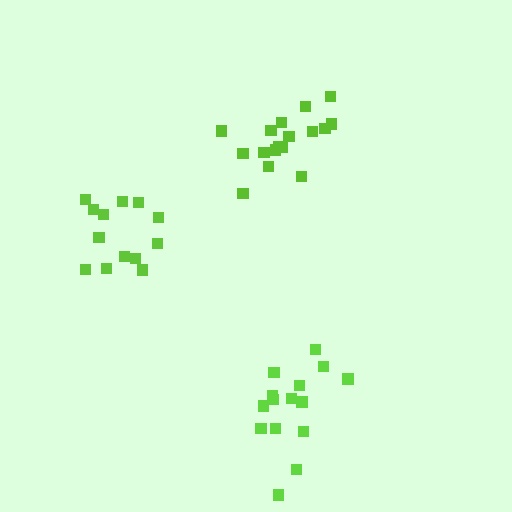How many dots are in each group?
Group 1: 17 dots, Group 2: 15 dots, Group 3: 13 dots (45 total).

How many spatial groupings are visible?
There are 3 spatial groupings.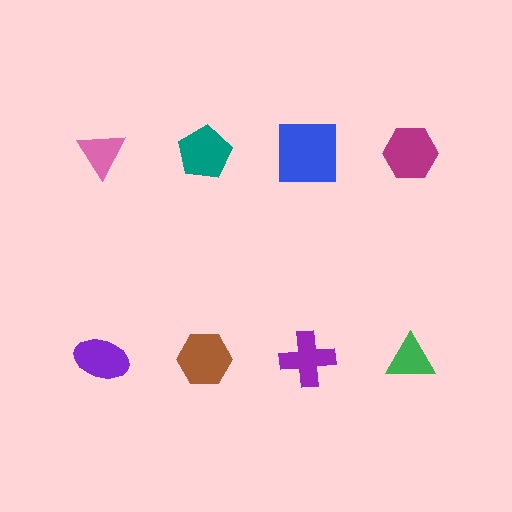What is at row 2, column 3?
A purple cross.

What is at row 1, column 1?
A pink triangle.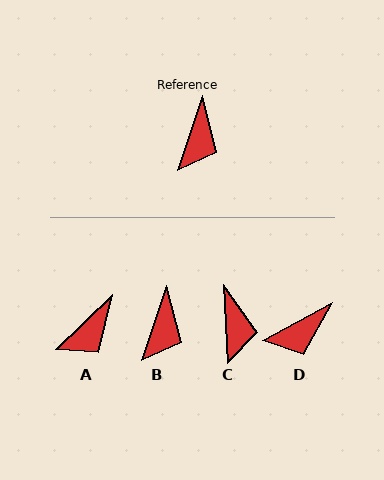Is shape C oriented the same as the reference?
No, it is off by about 21 degrees.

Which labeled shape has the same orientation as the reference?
B.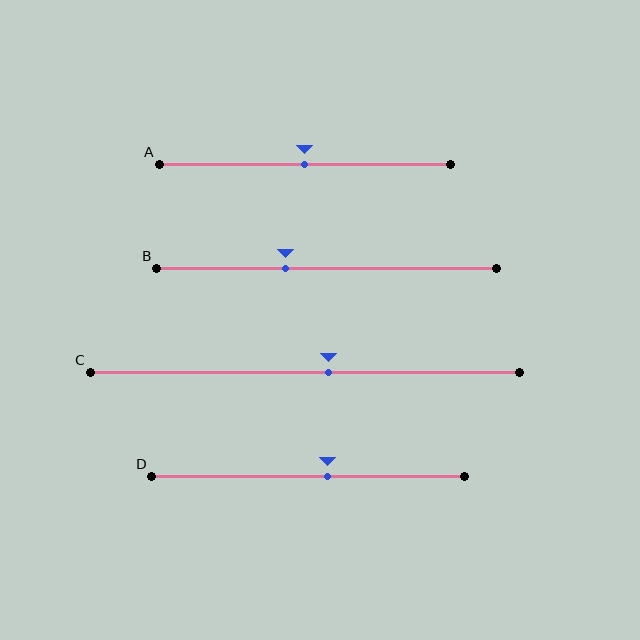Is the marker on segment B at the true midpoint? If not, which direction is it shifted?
No, the marker on segment B is shifted to the left by about 12% of the segment length.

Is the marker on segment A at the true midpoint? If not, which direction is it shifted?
Yes, the marker on segment A is at the true midpoint.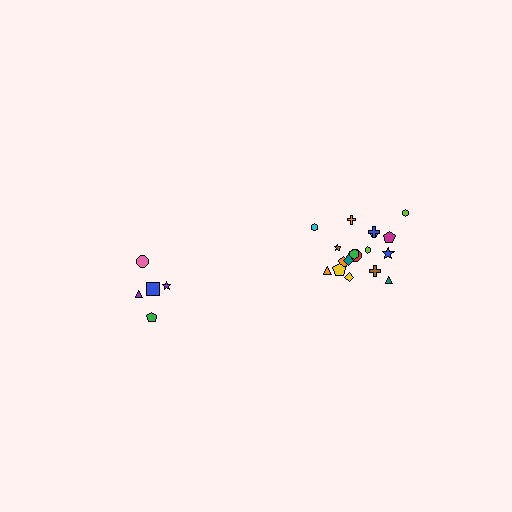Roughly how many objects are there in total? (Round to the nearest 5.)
Roughly 25 objects in total.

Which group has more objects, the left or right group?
The right group.